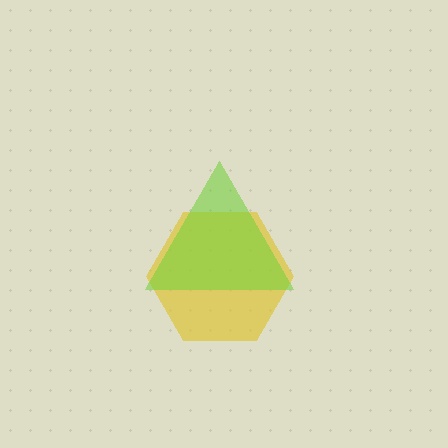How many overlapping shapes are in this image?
There are 2 overlapping shapes in the image.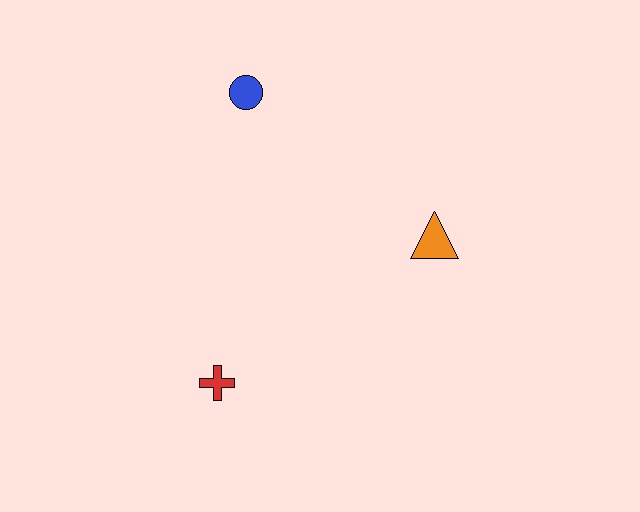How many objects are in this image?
There are 3 objects.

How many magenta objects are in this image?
There are no magenta objects.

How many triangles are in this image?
There is 1 triangle.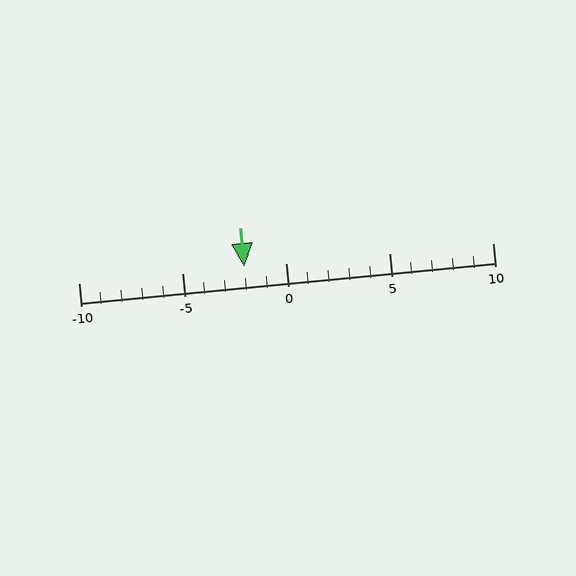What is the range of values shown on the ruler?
The ruler shows values from -10 to 10.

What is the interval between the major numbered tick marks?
The major tick marks are spaced 5 units apart.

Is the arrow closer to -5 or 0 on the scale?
The arrow is closer to 0.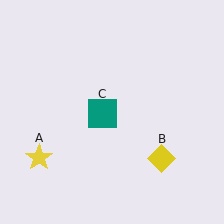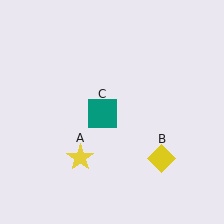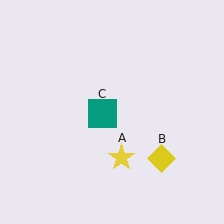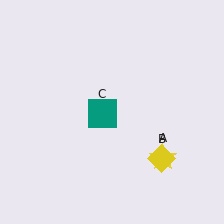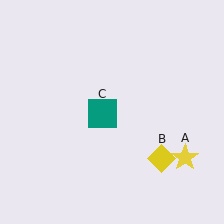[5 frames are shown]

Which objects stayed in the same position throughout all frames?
Yellow diamond (object B) and teal square (object C) remained stationary.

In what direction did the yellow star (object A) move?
The yellow star (object A) moved right.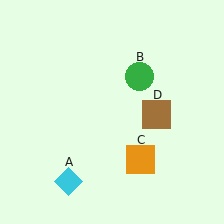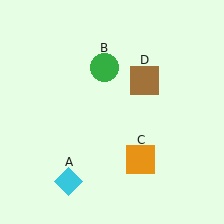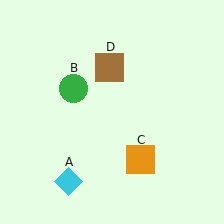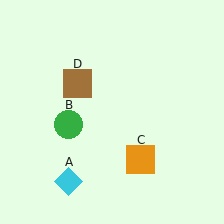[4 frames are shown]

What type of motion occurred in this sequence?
The green circle (object B), brown square (object D) rotated counterclockwise around the center of the scene.